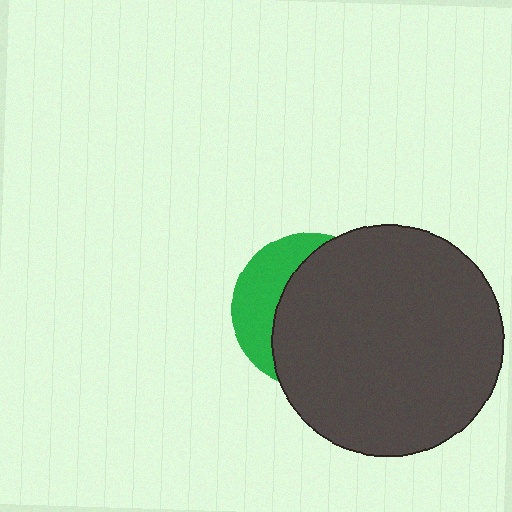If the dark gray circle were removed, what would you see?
You would see the complete green circle.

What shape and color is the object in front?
The object in front is a dark gray circle.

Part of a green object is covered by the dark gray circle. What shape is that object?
It is a circle.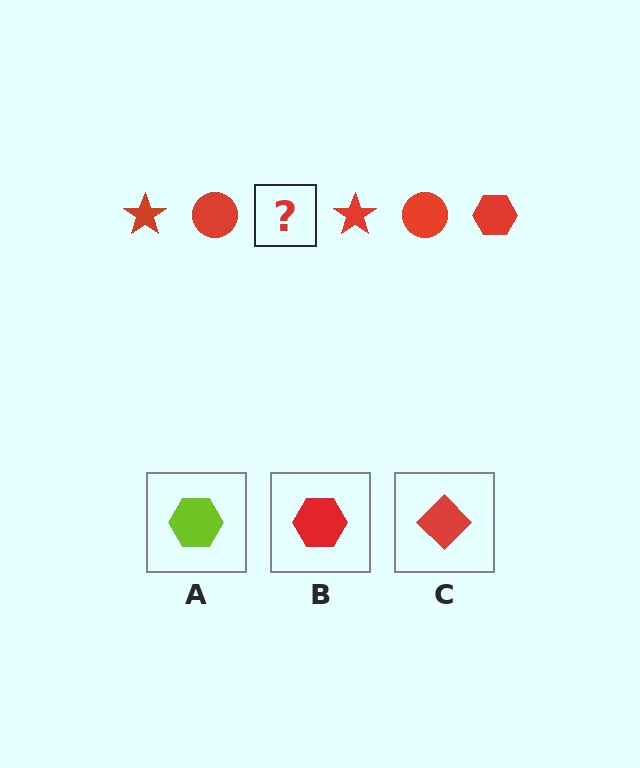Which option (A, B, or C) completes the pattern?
B.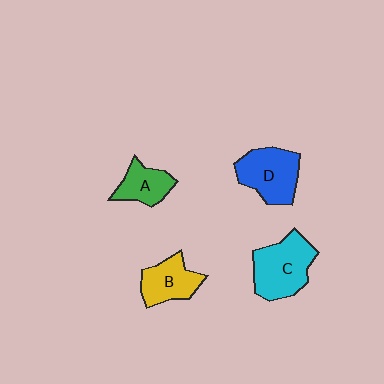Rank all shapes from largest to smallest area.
From largest to smallest: C (cyan), D (blue), B (yellow), A (green).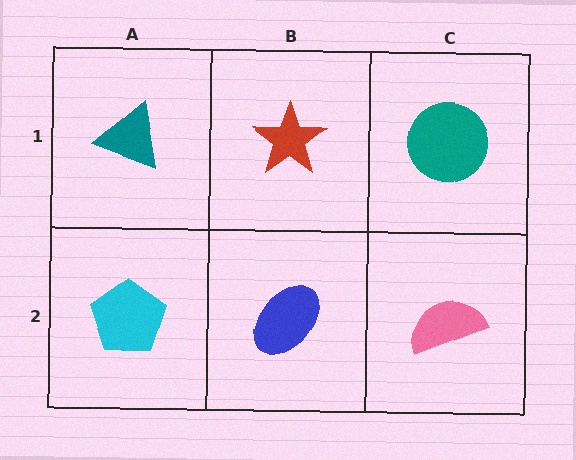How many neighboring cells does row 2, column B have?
3.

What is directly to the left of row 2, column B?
A cyan pentagon.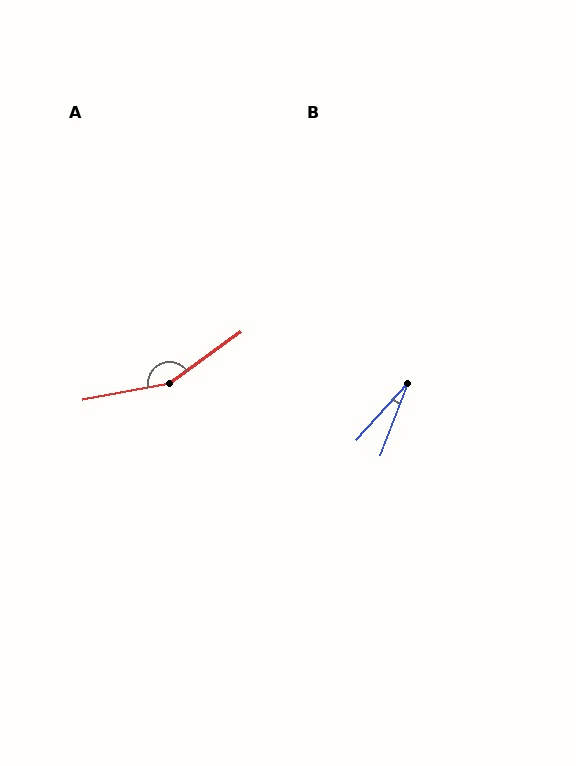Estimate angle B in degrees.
Approximately 21 degrees.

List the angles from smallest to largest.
B (21°), A (155°).